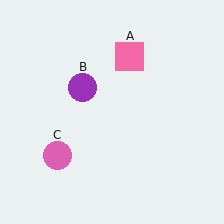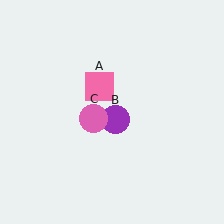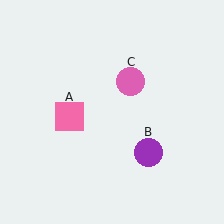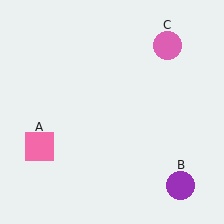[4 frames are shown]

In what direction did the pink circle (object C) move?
The pink circle (object C) moved up and to the right.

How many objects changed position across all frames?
3 objects changed position: pink square (object A), purple circle (object B), pink circle (object C).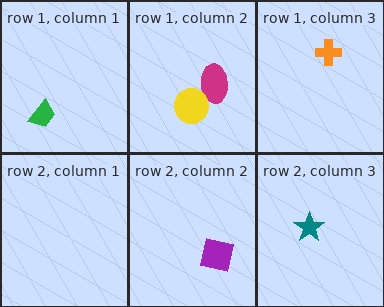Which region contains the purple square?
The row 2, column 2 region.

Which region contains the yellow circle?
The row 1, column 2 region.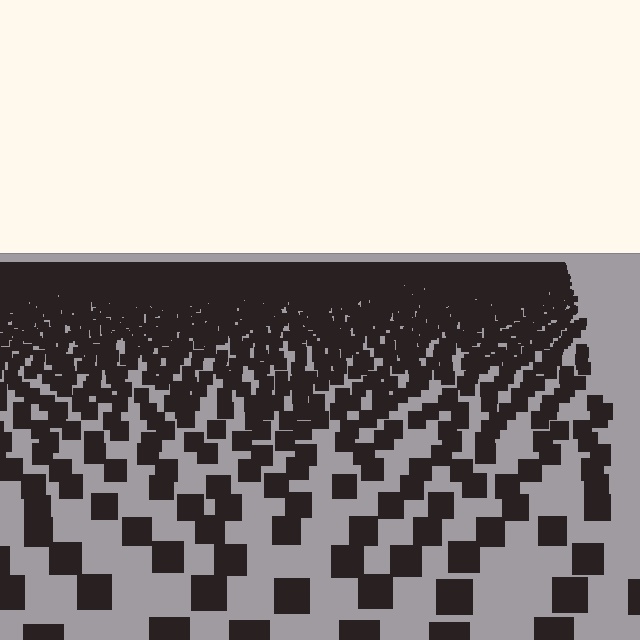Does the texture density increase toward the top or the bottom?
Density increases toward the top.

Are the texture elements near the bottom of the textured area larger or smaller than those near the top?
Larger. Near the bottom, elements are closer to the viewer and appear at a bigger on-screen size.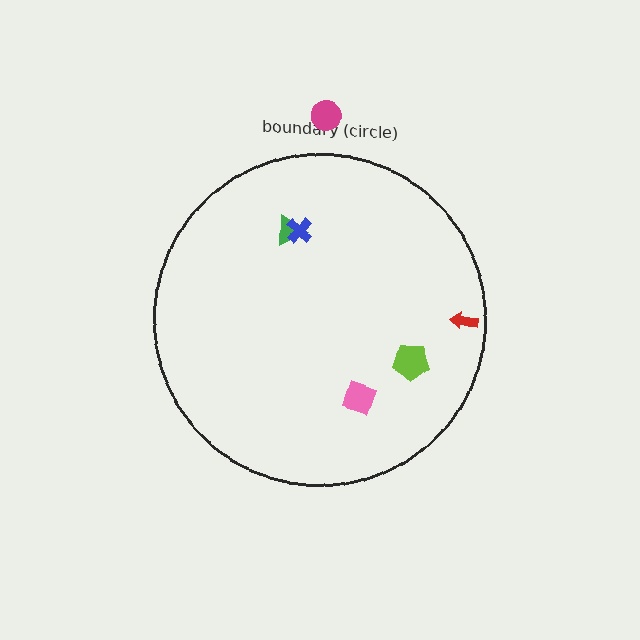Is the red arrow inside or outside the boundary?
Inside.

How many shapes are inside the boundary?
5 inside, 1 outside.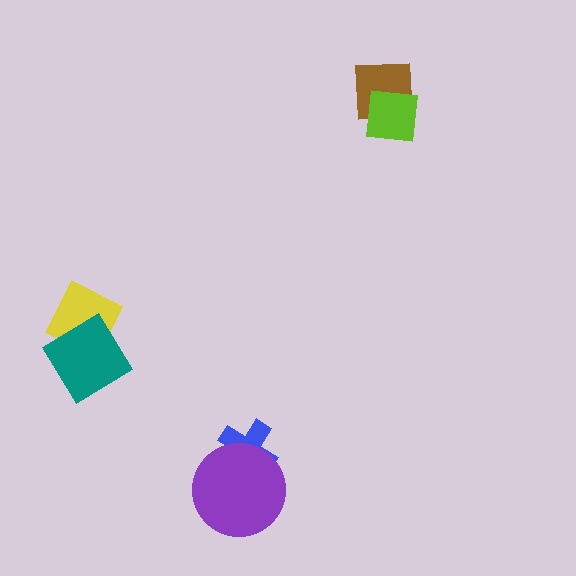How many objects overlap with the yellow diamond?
1 object overlaps with the yellow diamond.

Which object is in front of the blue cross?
The purple circle is in front of the blue cross.